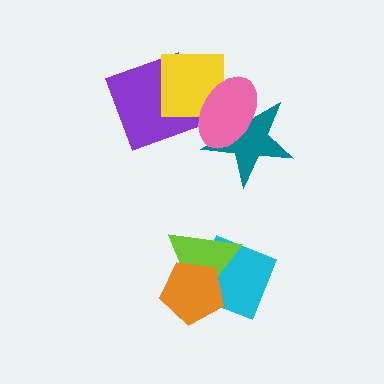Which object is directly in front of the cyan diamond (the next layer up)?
The lime triangle is directly in front of the cyan diamond.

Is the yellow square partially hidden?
Yes, it is partially covered by another shape.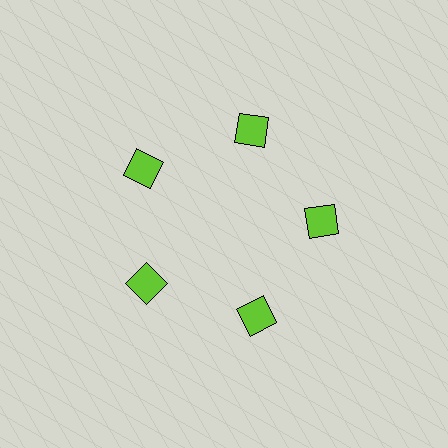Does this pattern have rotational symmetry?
Yes, this pattern has 5-fold rotational symmetry. It looks the same after rotating 72 degrees around the center.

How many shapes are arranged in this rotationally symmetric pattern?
There are 5 shapes, arranged in 5 groups of 1.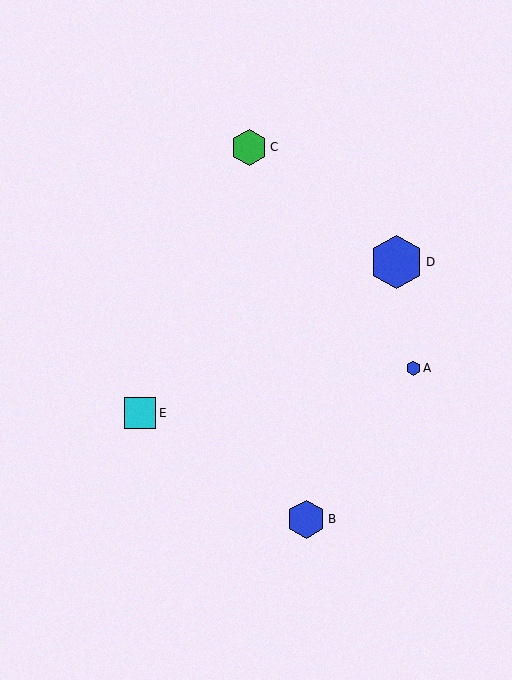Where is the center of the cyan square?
The center of the cyan square is at (140, 413).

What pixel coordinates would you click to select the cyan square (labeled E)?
Click at (140, 413) to select the cyan square E.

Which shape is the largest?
The blue hexagon (labeled D) is the largest.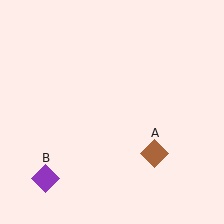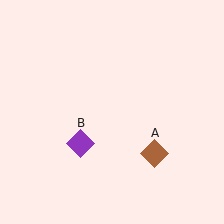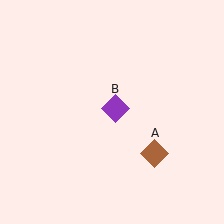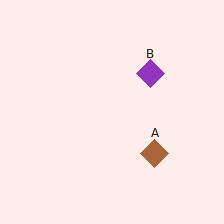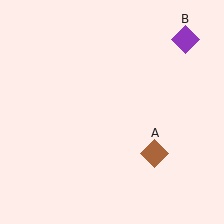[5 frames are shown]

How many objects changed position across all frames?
1 object changed position: purple diamond (object B).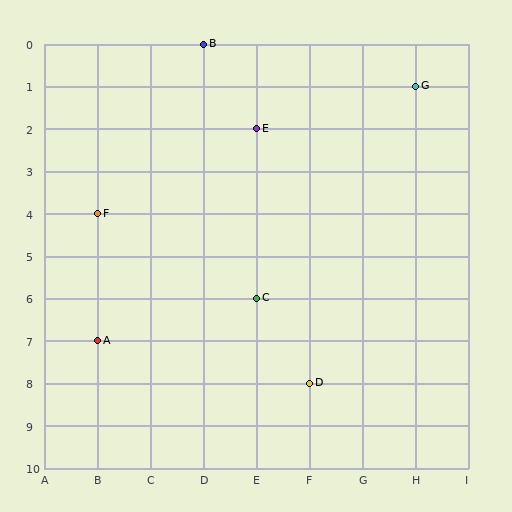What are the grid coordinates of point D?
Point D is at grid coordinates (F, 8).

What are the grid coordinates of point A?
Point A is at grid coordinates (B, 7).